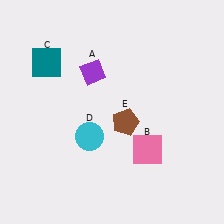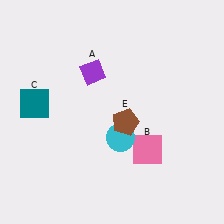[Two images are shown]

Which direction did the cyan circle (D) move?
The cyan circle (D) moved right.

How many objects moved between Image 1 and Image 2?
2 objects moved between the two images.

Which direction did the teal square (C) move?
The teal square (C) moved down.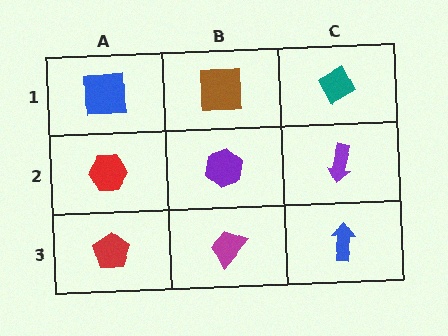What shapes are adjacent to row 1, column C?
A purple arrow (row 2, column C), a brown square (row 1, column B).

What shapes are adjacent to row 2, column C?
A teal diamond (row 1, column C), a blue arrow (row 3, column C), a purple hexagon (row 2, column B).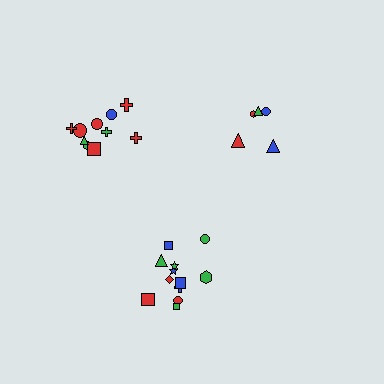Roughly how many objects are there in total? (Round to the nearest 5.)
Roughly 25 objects in total.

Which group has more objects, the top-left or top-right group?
The top-left group.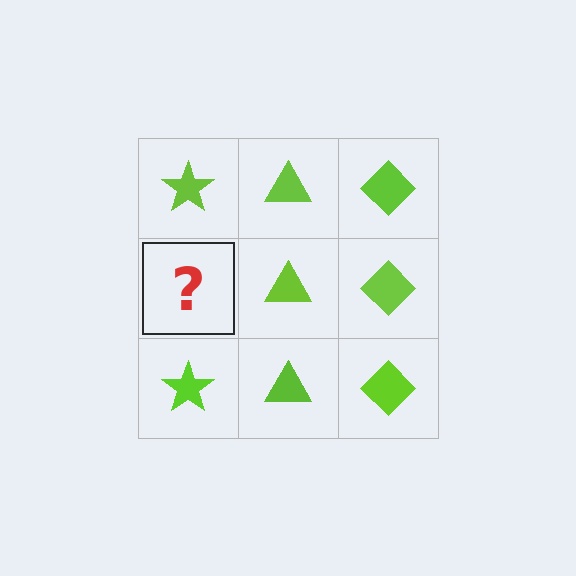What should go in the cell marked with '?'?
The missing cell should contain a lime star.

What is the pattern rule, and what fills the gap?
The rule is that each column has a consistent shape. The gap should be filled with a lime star.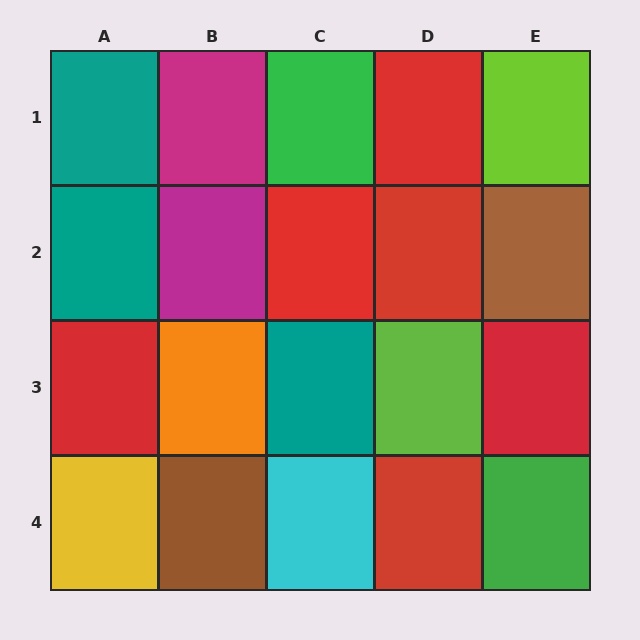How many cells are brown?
2 cells are brown.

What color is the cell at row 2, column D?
Red.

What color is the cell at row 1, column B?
Magenta.